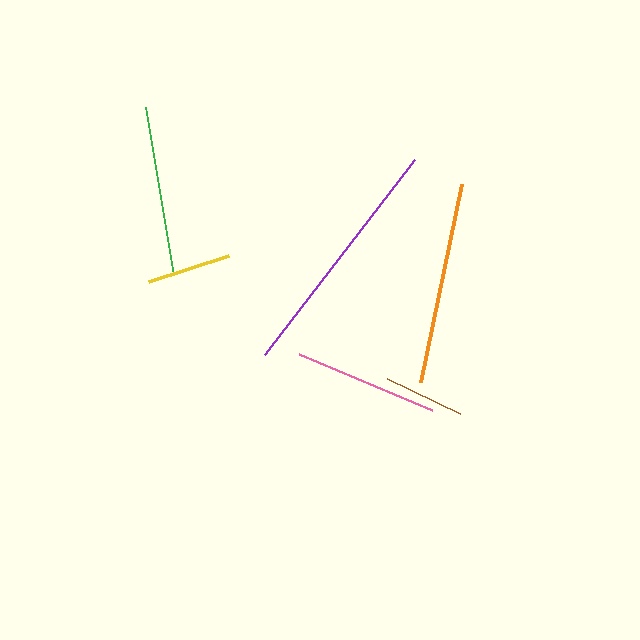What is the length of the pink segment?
The pink segment is approximately 145 pixels long.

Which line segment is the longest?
The purple line is the longest at approximately 246 pixels.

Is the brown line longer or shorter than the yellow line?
The yellow line is longer than the brown line.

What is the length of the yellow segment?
The yellow segment is approximately 84 pixels long.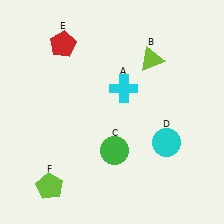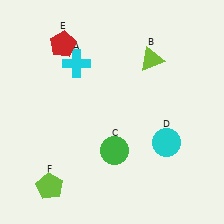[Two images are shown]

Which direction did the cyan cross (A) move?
The cyan cross (A) moved left.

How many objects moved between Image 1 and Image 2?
1 object moved between the two images.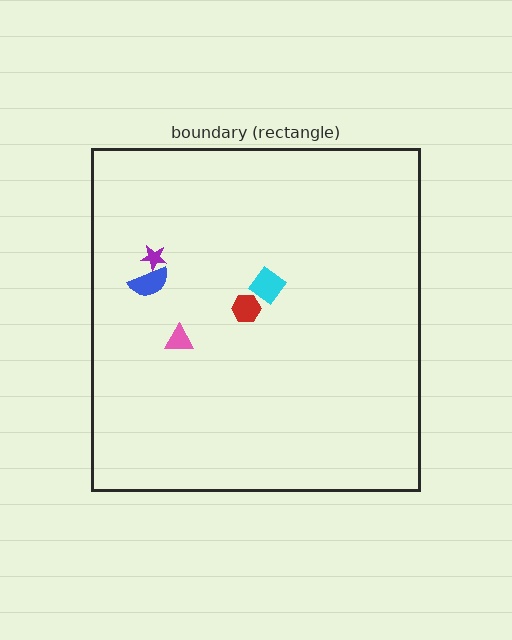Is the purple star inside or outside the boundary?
Inside.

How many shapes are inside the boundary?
5 inside, 0 outside.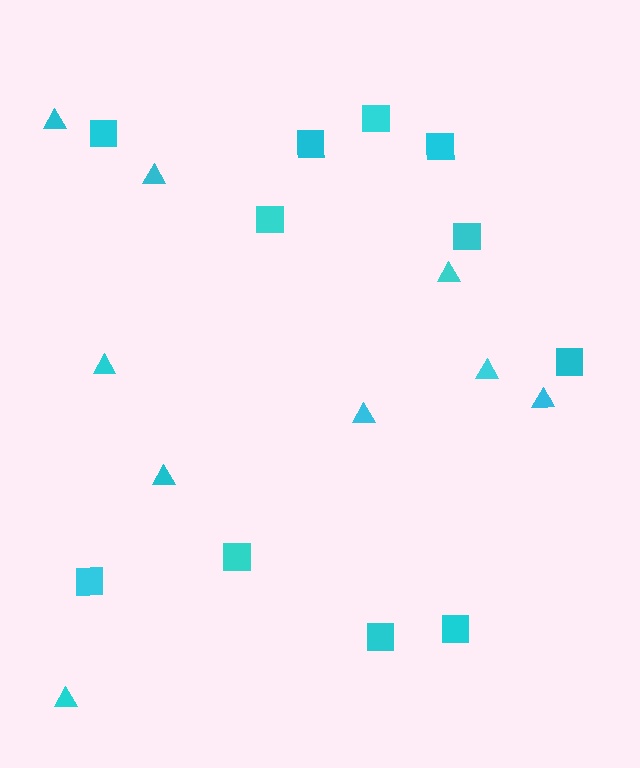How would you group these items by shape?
There are 2 groups: one group of squares (11) and one group of triangles (9).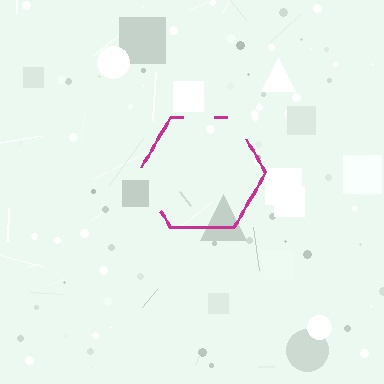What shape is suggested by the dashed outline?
The dashed outline suggests a hexagon.